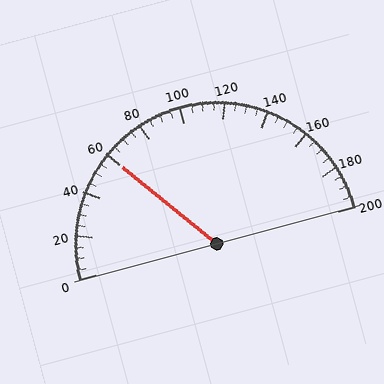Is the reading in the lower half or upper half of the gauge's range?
The reading is in the lower half of the range (0 to 200).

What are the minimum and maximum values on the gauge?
The gauge ranges from 0 to 200.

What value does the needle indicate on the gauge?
The needle indicates approximately 60.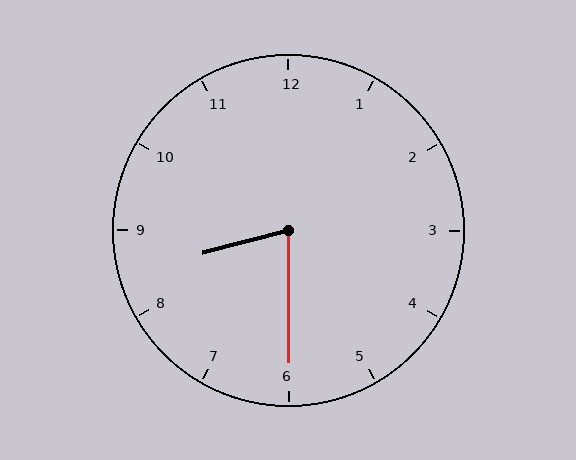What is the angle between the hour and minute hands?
Approximately 75 degrees.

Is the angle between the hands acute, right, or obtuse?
It is acute.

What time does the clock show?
8:30.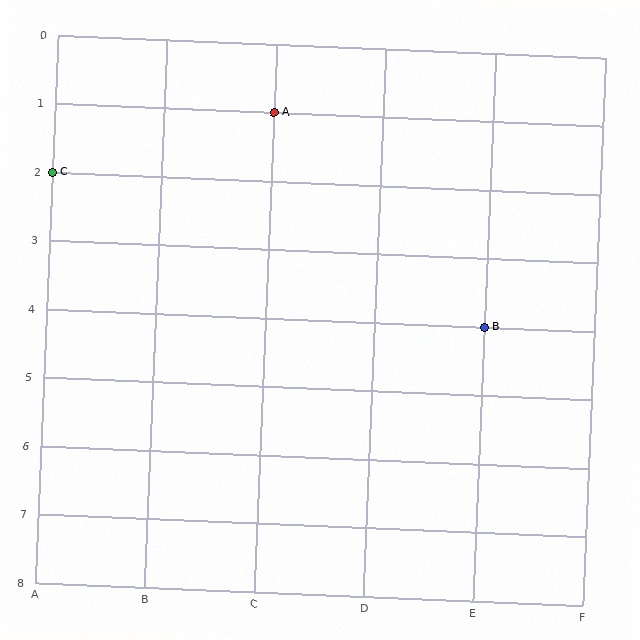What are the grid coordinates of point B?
Point B is at grid coordinates (E, 4).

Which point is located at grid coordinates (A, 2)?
Point C is at (A, 2).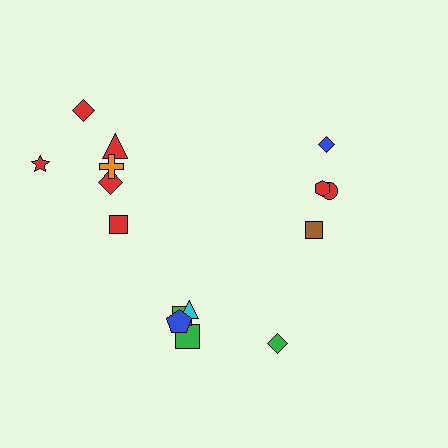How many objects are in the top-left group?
There are 6 objects.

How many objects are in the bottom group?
There are 5 objects.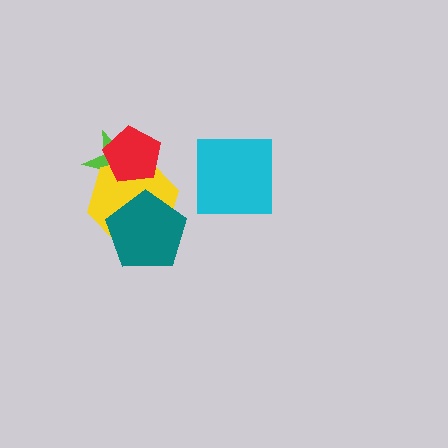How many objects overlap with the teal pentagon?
1 object overlaps with the teal pentagon.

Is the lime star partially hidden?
Yes, it is partially covered by another shape.